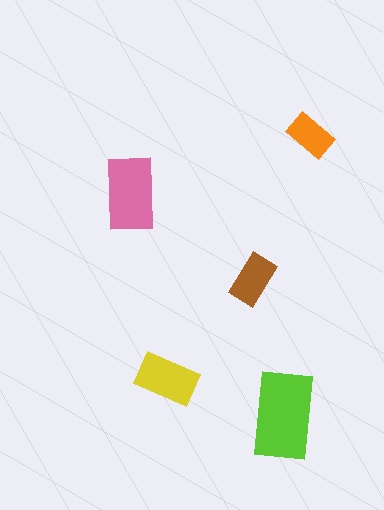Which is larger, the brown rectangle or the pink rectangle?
The pink one.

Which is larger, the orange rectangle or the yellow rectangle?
The yellow one.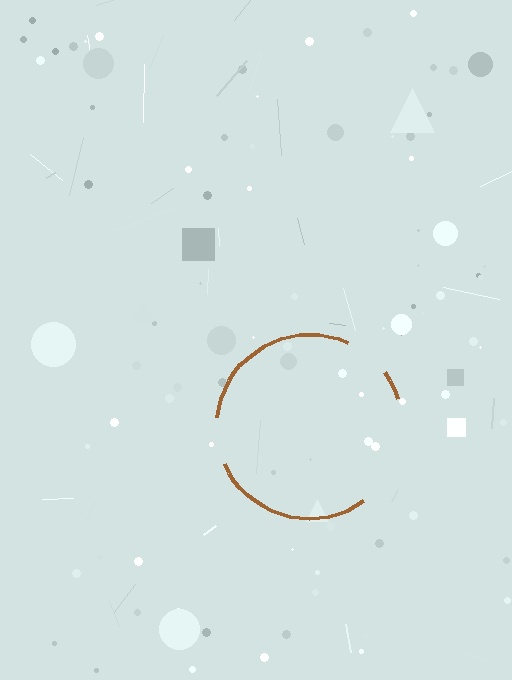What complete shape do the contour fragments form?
The contour fragments form a circle.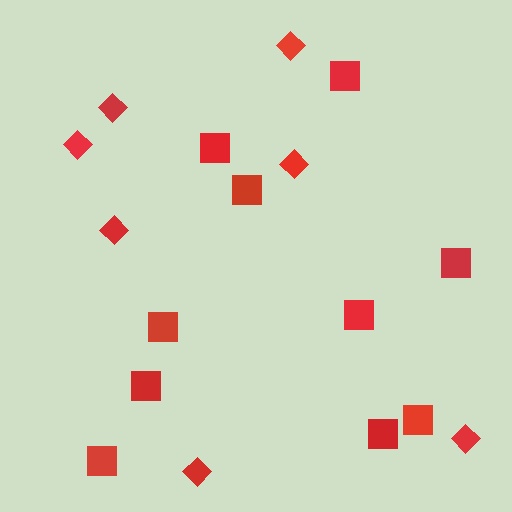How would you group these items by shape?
There are 2 groups: one group of diamonds (7) and one group of squares (10).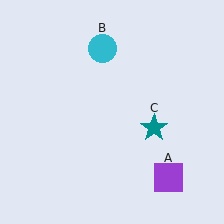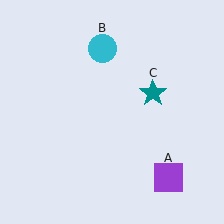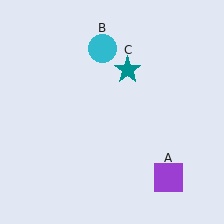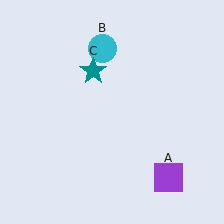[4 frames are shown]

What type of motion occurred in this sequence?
The teal star (object C) rotated counterclockwise around the center of the scene.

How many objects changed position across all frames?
1 object changed position: teal star (object C).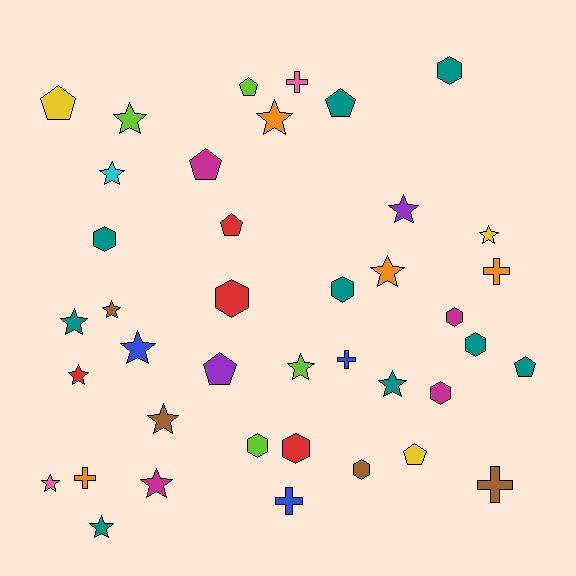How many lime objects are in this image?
There are 4 lime objects.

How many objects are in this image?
There are 40 objects.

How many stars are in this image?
There are 16 stars.